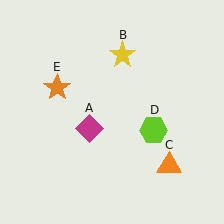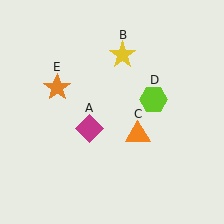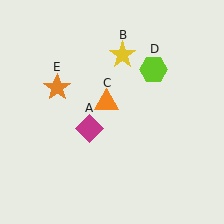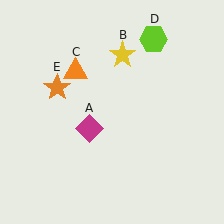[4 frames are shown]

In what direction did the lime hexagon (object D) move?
The lime hexagon (object D) moved up.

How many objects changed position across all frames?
2 objects changed position: orange triangle (object C), lime hexagon (object D).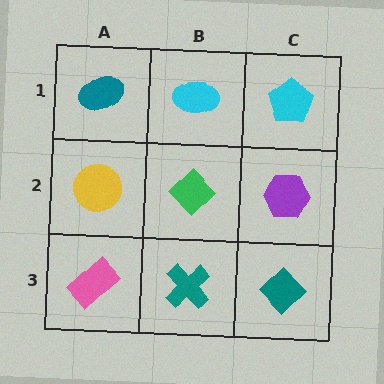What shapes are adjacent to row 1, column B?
A green diamond (row 2, column B), a teal ellipse (row 1, column A), a cyan pentagon (row 1, column C).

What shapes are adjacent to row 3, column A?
A yellow circle (row 2, column A), a teal cross (row 3, column B).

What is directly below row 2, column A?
A pink rectangle.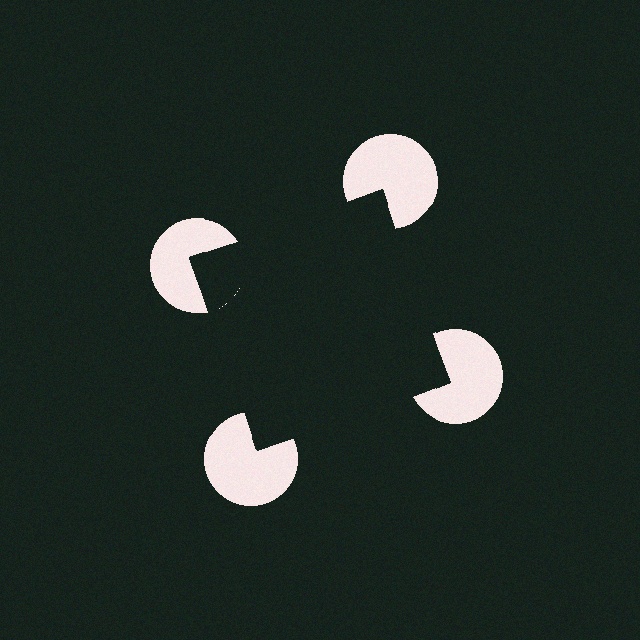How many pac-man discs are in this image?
There are 4 — one at each vertex of the illusory square.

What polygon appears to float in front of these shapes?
An illusory square — its edges are inferred from the aligned wedge cuts in the pac-man discs, not physically drawn.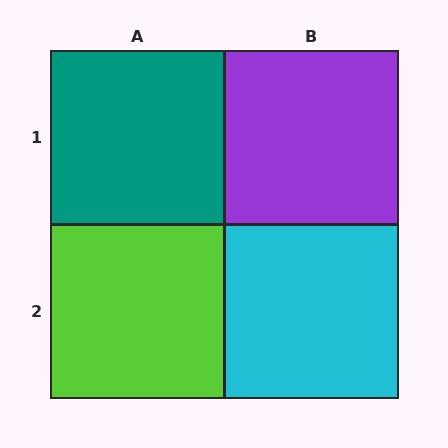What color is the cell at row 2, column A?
Lime.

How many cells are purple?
1 cell is purple.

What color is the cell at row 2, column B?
Cyan.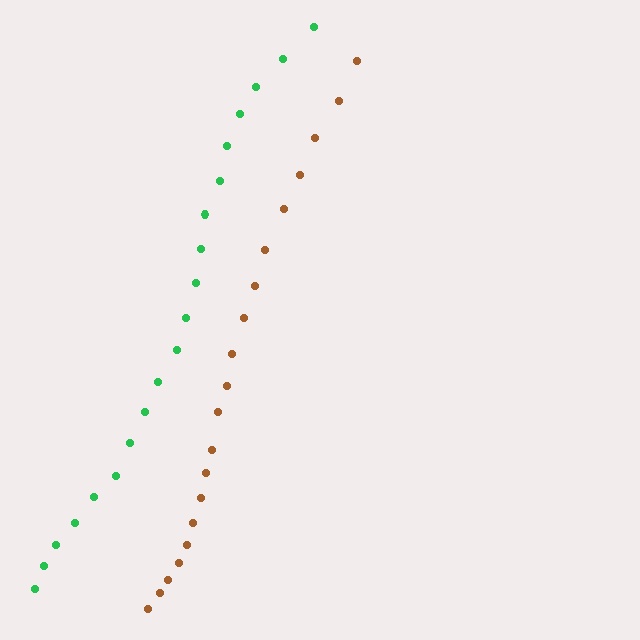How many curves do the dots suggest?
There are 2 distinct paths.